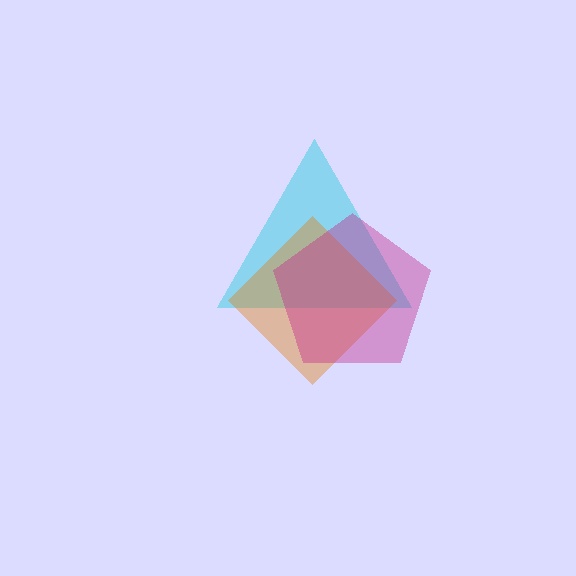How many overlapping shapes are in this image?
There are 3 overlapping shapes in the image.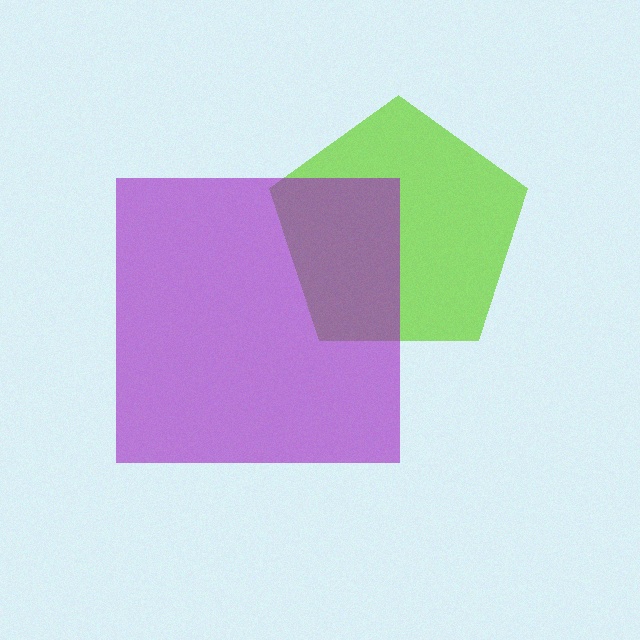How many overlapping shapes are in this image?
There are 2 overlapping shapes in the image.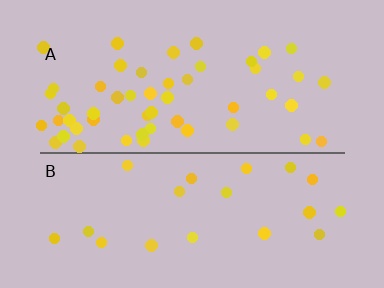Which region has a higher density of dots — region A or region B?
A (the top).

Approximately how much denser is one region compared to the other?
Approximately 2.4× — region A over region B.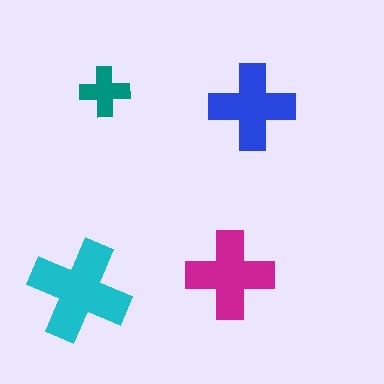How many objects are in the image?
There are 4 objects in the image.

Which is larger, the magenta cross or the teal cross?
The magenta one.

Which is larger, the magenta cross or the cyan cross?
The cyan one.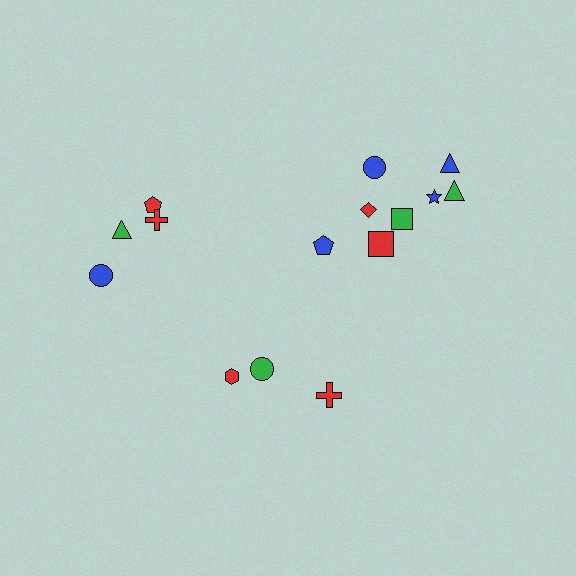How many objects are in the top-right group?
There are 8 objects.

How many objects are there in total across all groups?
There are 15 objects.